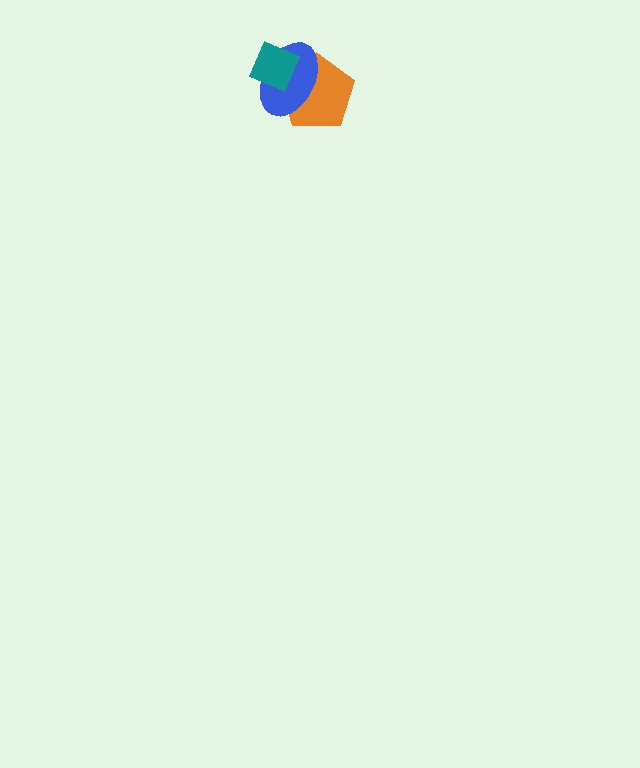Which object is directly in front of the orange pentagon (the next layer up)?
The blue ellipse is directly in front of the orange pentagon.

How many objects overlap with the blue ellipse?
2 objects overlap with the blue ellipse.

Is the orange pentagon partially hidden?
Yes, it is partially covered by another shape.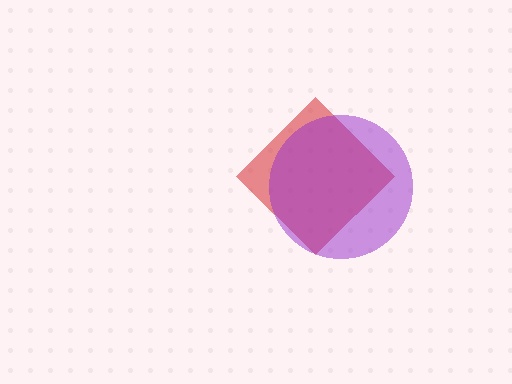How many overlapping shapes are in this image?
There are 2 overlapping shapes in the image.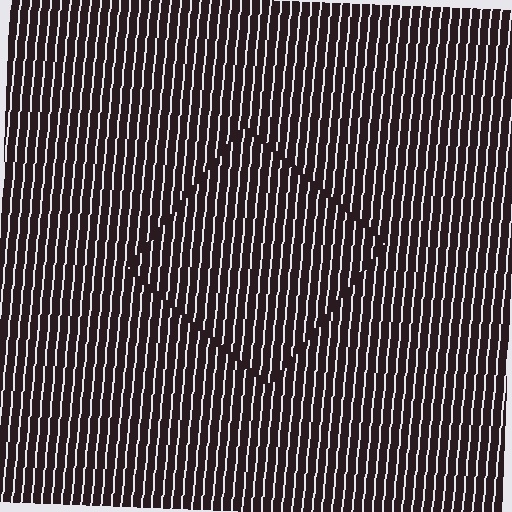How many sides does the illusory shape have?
4 sides — the line-ends trace a square.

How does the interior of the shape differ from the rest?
The interior of the shape contains the same grating, shifted by half a period — the contour is defined by the phase discontinuity where line-ends from the inner and outer gratings abut.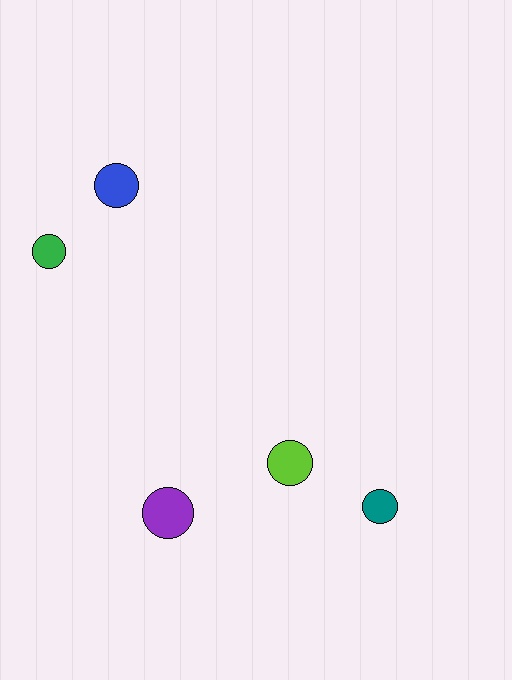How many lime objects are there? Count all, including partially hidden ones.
There is 1 lime object.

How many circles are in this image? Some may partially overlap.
There are 5 circles.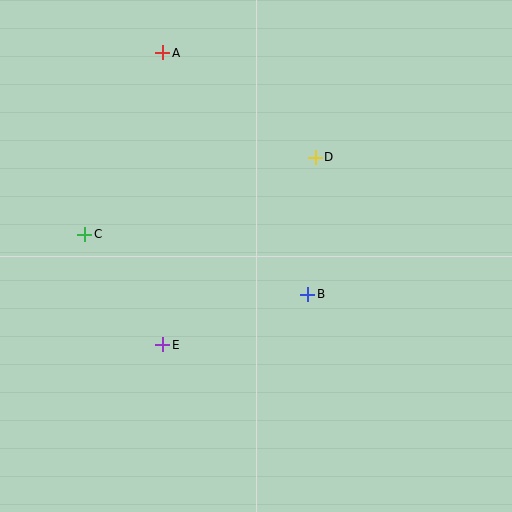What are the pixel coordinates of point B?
Point B is at (308, 294).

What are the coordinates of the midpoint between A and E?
The midpoint between A and E is at (163, 199).